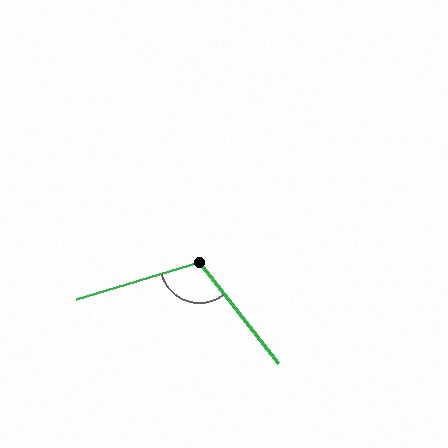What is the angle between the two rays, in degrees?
Approximately 111 degrees.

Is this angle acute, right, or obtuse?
It is obtuse.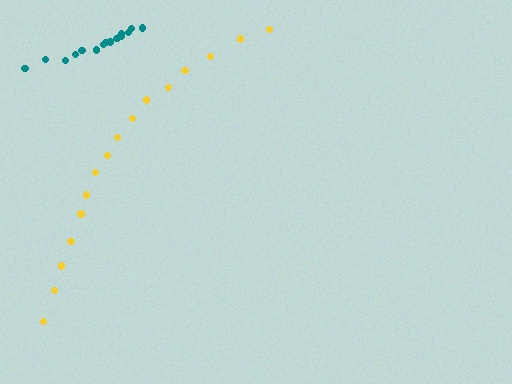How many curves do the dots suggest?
There are 2 distinct paths.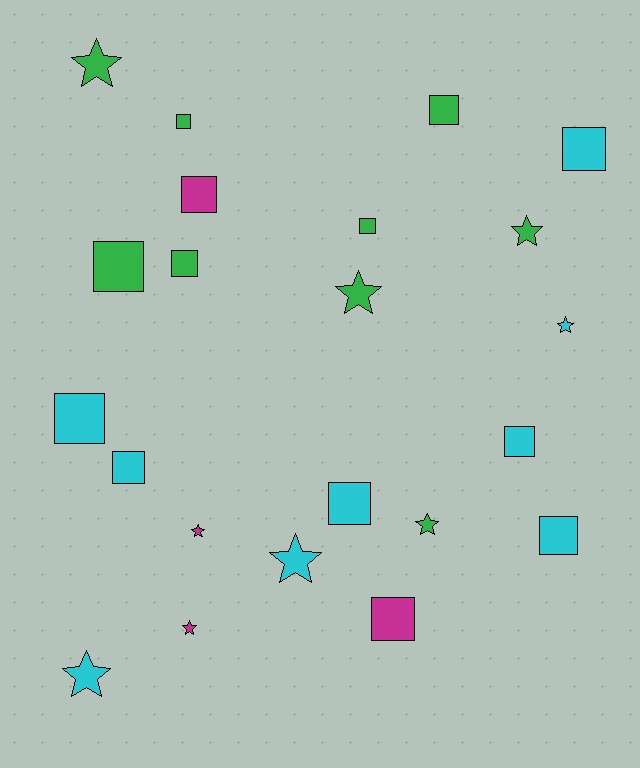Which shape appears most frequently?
Square, with 13 objects.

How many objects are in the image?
There are 22 objects.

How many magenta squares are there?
There are 2 magenta squares.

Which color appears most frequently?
Cyan, with 9 objects.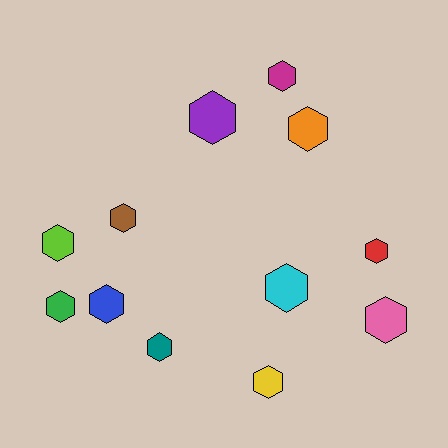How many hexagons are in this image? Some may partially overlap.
There are 12 hexagons.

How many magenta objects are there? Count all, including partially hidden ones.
There is 1 magenta object.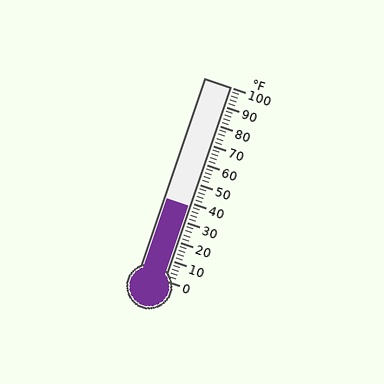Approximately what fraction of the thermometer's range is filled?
The thermometer is filled to approximately 40% of its range.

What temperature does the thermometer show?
The thermometer shows approximately 38°F.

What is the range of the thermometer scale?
The thermometer scale ranges from 0°F to 100°F.